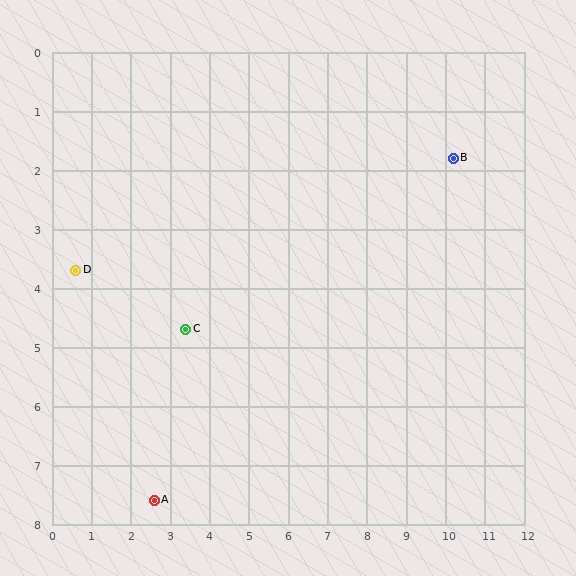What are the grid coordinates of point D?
Point D is at approximately (0.6, 3.7).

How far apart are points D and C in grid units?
Points D and C are about 3.0 grid units apart.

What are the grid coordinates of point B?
Point B is at approximately (10.2, 1.8).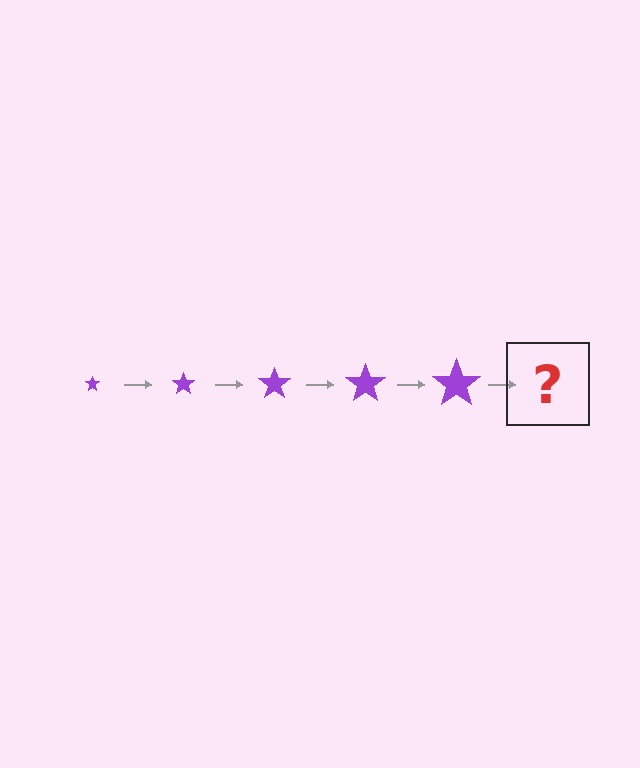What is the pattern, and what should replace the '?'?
The pattern is that the star gets progressively larger each step. The '?' should be a purple star, larger than the previous one.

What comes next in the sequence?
The next element should be a purple star, larger than the previous one.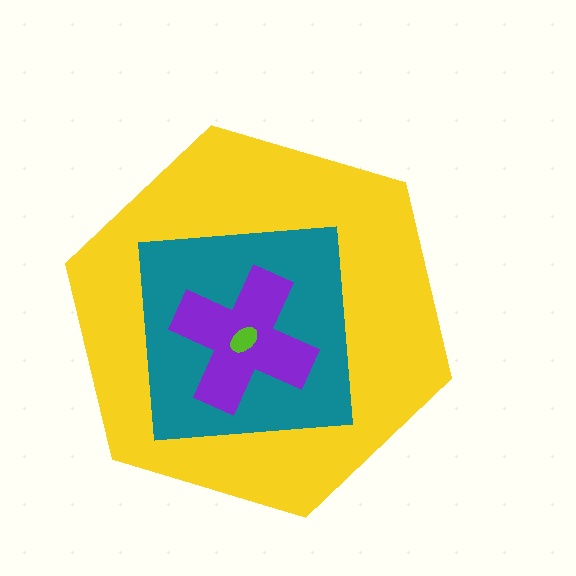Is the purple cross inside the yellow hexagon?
Yes.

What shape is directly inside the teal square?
The purple cross.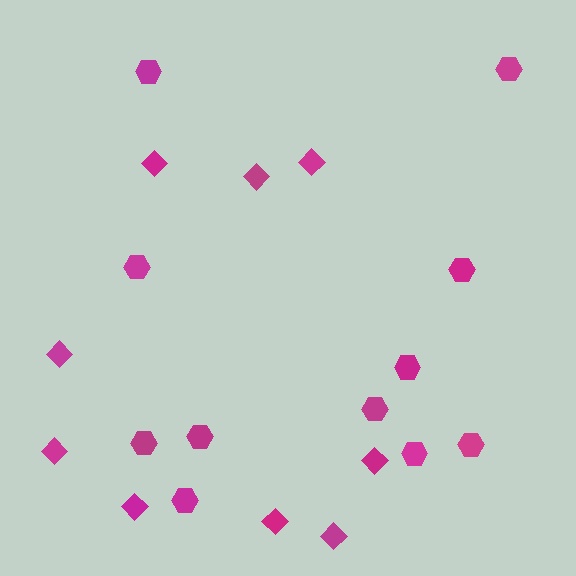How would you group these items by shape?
There are 2 groups: one group of hexagons (11) and one group of diamonds (9).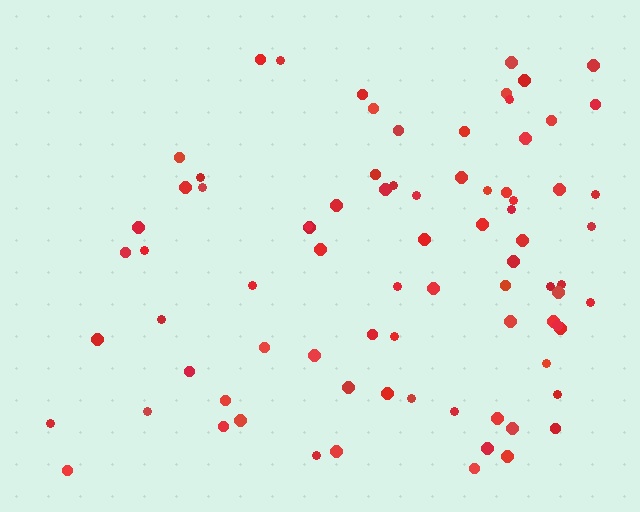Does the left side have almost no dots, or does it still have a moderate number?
Still a moderate number, just noticeably fewer than the right.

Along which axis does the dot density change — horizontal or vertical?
Horizontal.